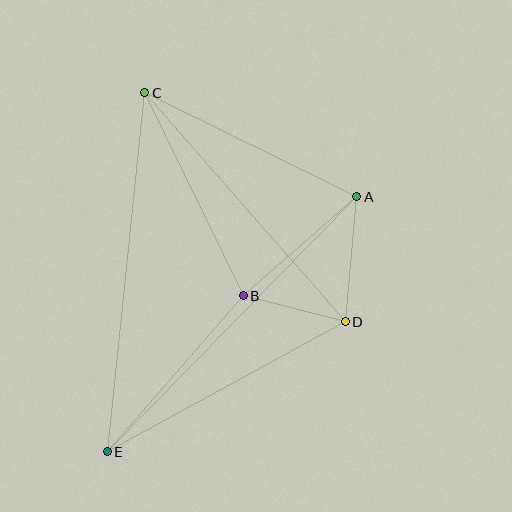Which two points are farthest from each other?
Points C and E are farthest from each other.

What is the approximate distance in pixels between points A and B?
The distance between A and B is approximately 151 pixels.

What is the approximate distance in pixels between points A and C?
The distance between A and C is approximately 237 pixels.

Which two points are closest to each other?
Points B and D are closest to each other.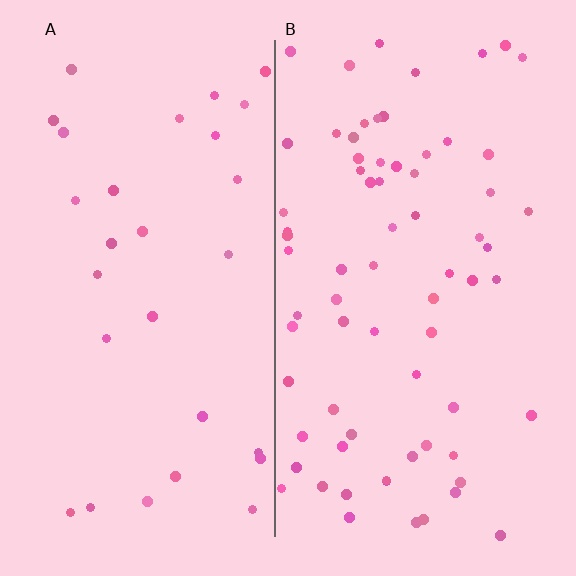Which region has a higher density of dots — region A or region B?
B (the right).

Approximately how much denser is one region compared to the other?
Approximately 2.4× — region B over region A.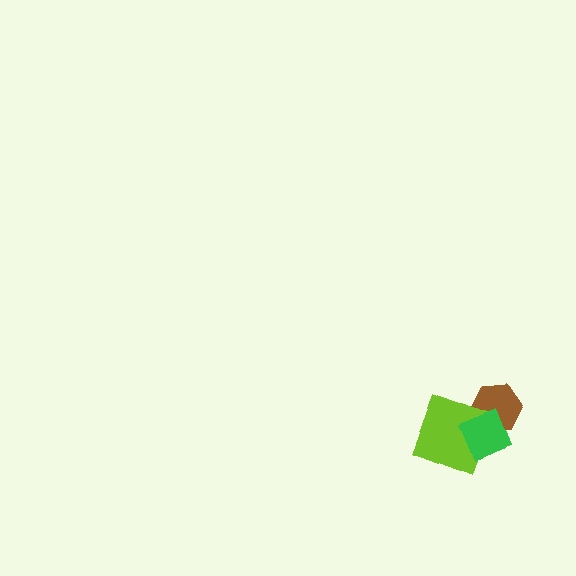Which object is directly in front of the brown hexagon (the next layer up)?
The lime diamond is directly in front of the brown hexagon.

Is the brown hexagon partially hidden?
Yes, it is partially covered by another shape.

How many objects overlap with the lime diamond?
2 objects overlap with the lime diamond.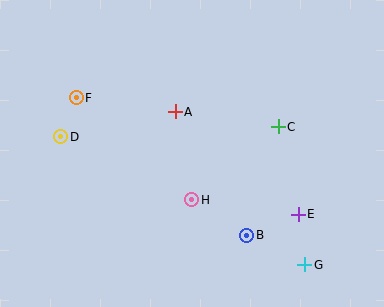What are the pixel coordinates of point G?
Point G is at (305, 265).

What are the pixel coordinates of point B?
Point B is at (247, 235).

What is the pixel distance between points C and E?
The distance between C and E is 90 pixels.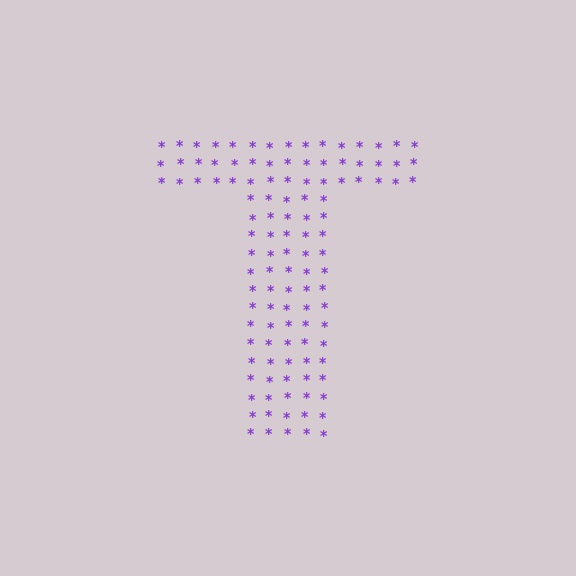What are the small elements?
The small elements are asterisks.